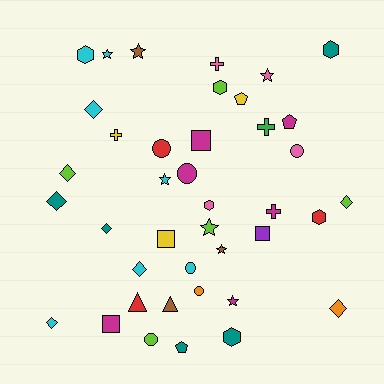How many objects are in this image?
There are 40 objects.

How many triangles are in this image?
There are 2 triangles.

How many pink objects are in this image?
There are 4 pink objects.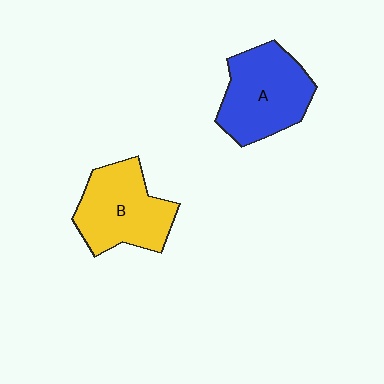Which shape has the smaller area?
Shape B (yellow).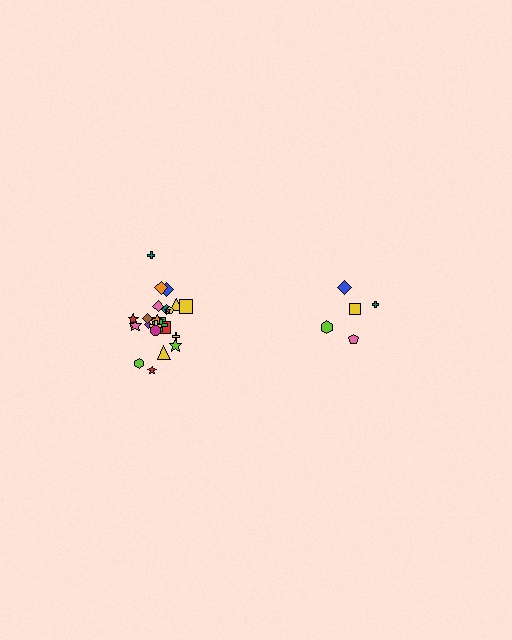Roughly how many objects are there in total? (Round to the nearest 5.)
Roughly 30 objects in total.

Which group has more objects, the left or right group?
The left group.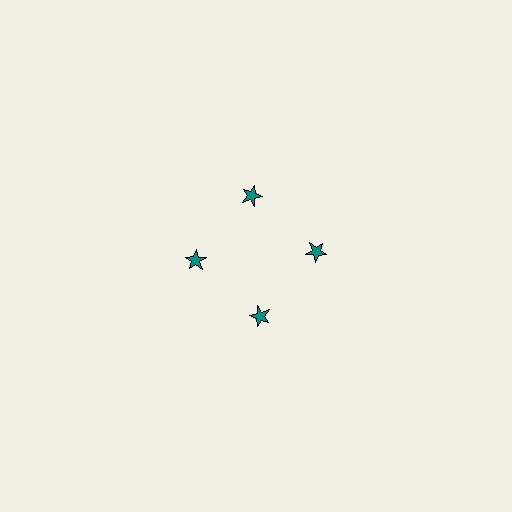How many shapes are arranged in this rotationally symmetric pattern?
There are 4 shapes, arranged in 4 groups of 1.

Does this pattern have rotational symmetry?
Yes, this pattern has 4-fold rotational symmetry. It looks the same after rotating 90 degrees around the center.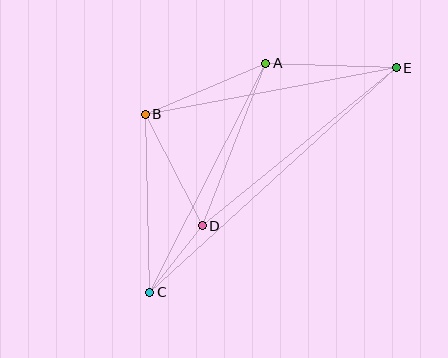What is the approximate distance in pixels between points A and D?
The distance between A and D is approximately 174 pixels.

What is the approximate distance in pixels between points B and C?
The distance between B and C is approximately 178 pixels.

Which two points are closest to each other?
Points C and D are closest to each other.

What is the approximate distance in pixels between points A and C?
The distance between A and C is approximately 256 pixels.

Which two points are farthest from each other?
Points C and E are farthest from each other.